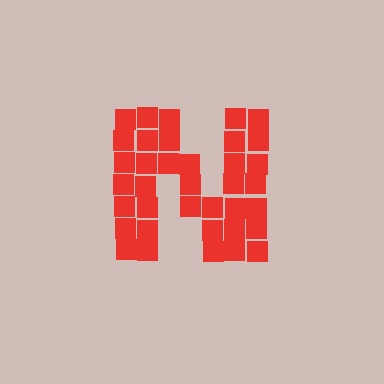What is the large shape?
The large shape is the letter N.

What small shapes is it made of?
It is made of small squares.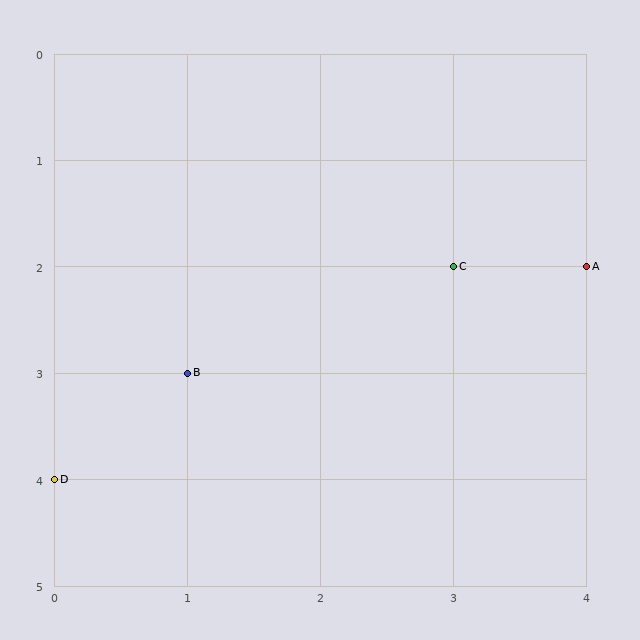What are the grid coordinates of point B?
Point B is at grid coordinates (1, 3).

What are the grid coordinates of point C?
Point C is at grid coordinates (3, 2).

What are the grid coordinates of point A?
Point A is at grid coordinates (4, 2).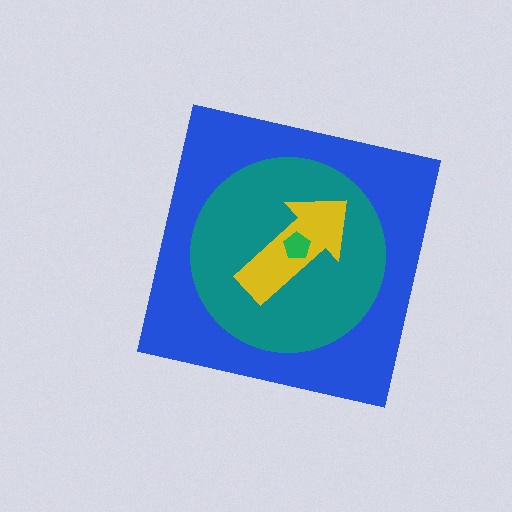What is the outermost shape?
The blue square.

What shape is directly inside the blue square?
The teal circle.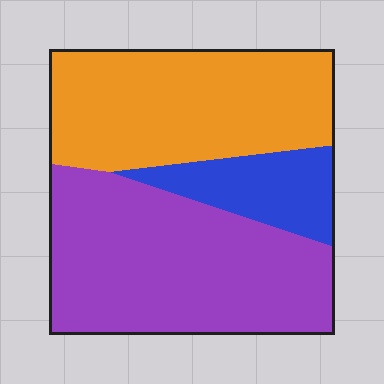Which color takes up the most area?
Purple, at roughly 45%.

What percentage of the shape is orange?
Orange takes up about two fifths (2/5) of the shape.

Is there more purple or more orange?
Purple.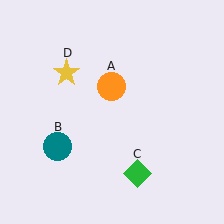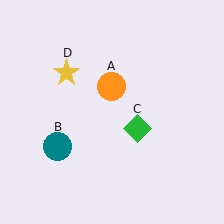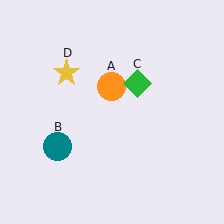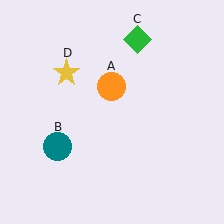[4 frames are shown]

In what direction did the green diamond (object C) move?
The green diamond (object C) moved up.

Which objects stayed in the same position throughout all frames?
Orange circle (object A) and teal circle (object B) and yellow star (object D) remained stationary.